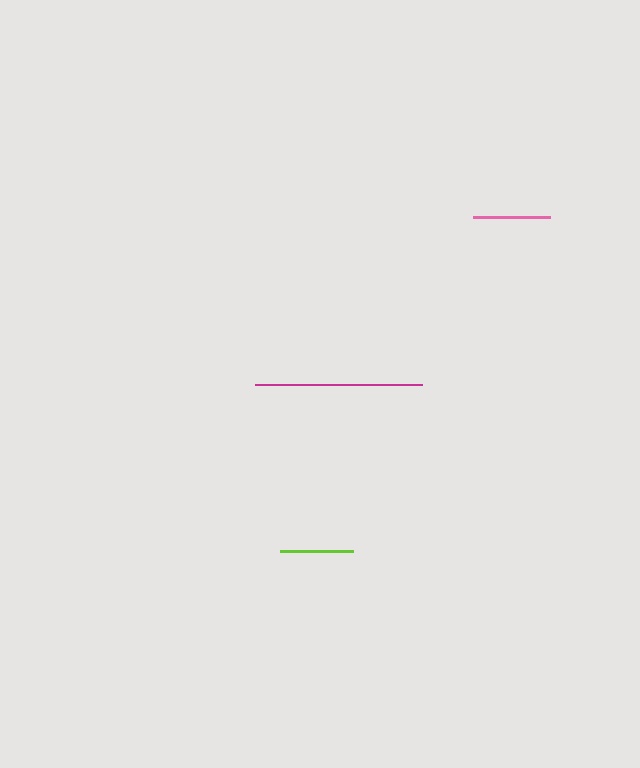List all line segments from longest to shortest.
From longest to shortest: magenta, pink, lime.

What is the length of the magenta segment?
The magenta segment is approximately 168 pixels long.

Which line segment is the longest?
The magenta line is the longest at approximately 168 pixels.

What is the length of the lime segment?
The lime segment is approximately 73 pixels long.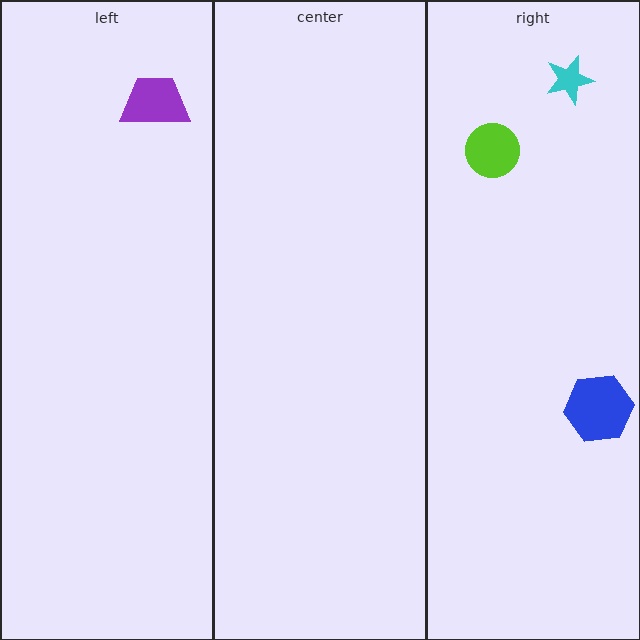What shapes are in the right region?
The cyan star, the blue hexagon, the lime circle.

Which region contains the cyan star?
The right region.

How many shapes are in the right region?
3.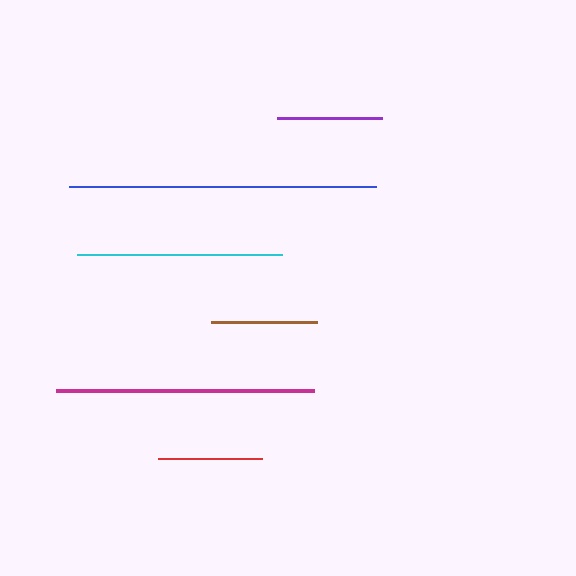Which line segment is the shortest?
The red line is the shortest at approximately 104 pixels.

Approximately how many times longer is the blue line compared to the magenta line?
The blue line is approximately 1.2 times the length of the magenta line.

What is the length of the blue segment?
The blue segment is approximately 307 pixels long.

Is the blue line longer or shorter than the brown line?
The blue line is longer than the brown line.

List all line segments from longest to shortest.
From longest to shortest: blue, magenta, cyan, brown, purple, red.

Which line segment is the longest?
The blue line is the longest at approximately 307 pixels.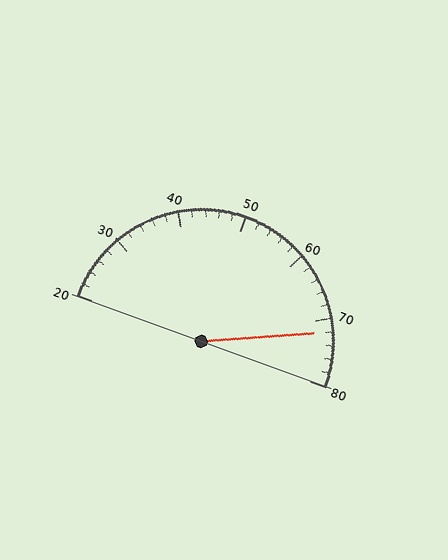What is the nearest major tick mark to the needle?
The nearest major tick mark is 70.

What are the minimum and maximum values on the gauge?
The gauge ranges from 20 to 80.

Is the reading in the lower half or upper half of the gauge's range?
The reading is in the upper half of the range (20 to 80).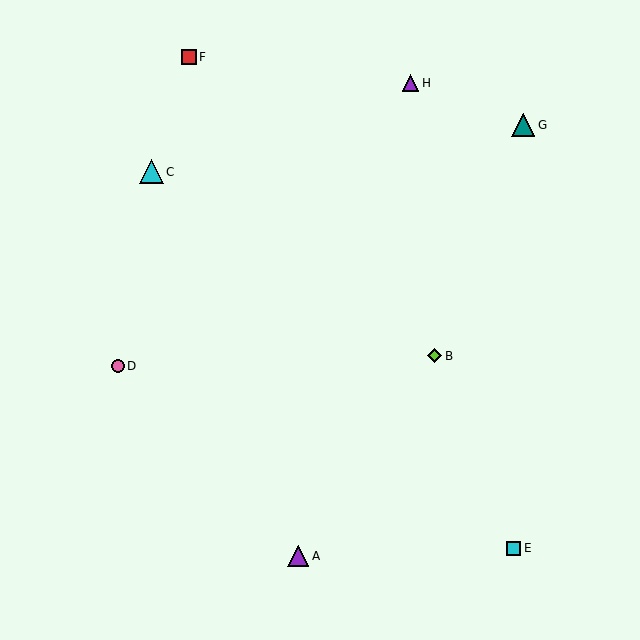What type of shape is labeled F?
Shape F is a red square.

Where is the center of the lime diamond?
The center of the lime diamond is at (434, 356).